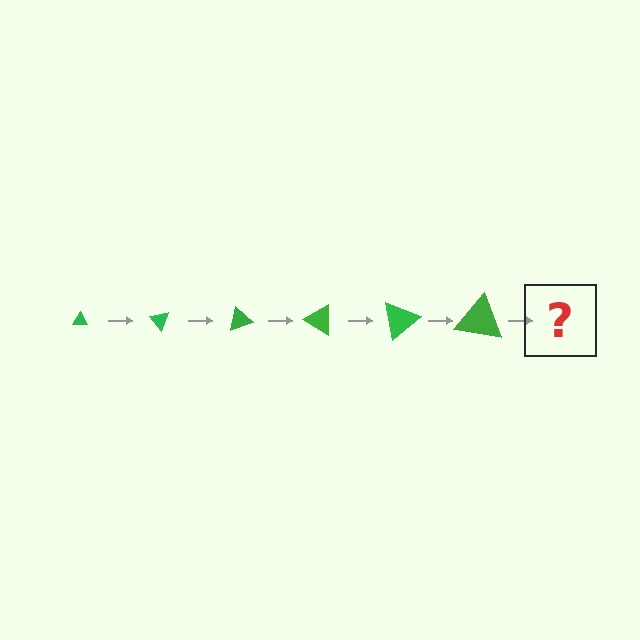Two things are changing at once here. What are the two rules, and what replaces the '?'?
The two rules are that the triangle grows larger each step and it rotates 50 degrees each step. The '?' should be a triangle, larger than the previous one and rotated 300 degrees from the start.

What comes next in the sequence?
The next element should be a triangle, larger than the previous one and rotated 300 degrees from the start.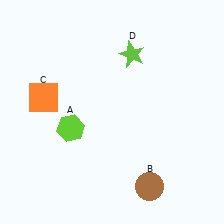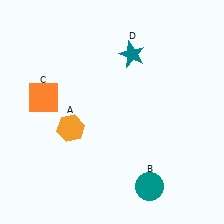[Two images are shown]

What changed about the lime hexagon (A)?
In Image 1, A is lime. In Image 2, it changed to orange.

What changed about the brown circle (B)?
In Image 1, B is brown. In Image 2, it changed to teal.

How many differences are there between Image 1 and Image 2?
There are 3 differences between the two images.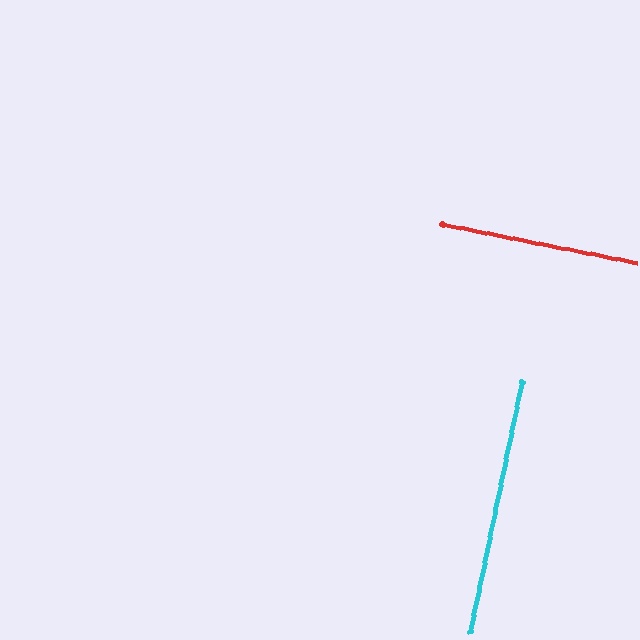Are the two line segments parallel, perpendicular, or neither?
Perpendicular — they meet at approximately 89°.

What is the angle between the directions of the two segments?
Approximately 89 degrees.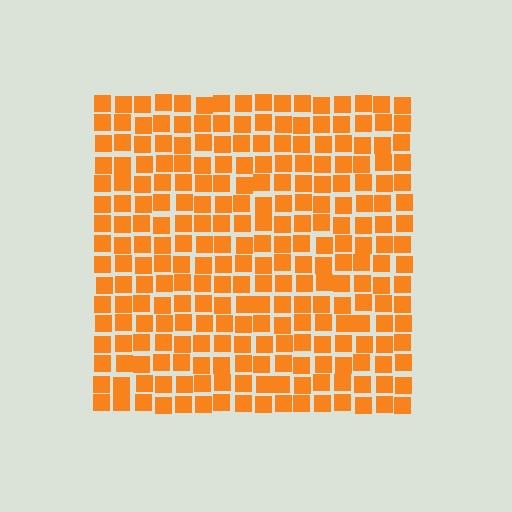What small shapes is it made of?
It is made of small squares.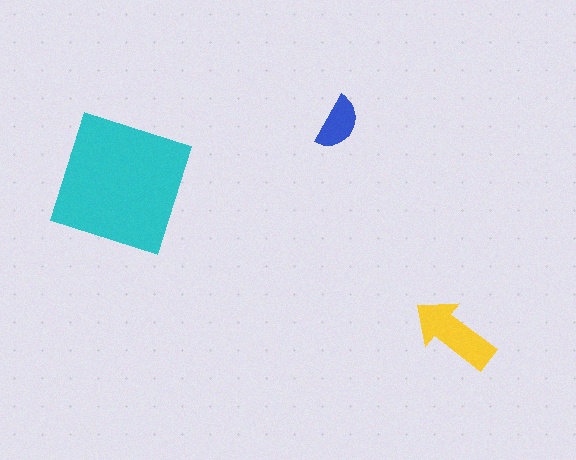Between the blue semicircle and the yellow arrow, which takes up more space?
The yellow arrow.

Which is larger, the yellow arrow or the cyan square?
The cyan square.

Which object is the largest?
The cyan square.